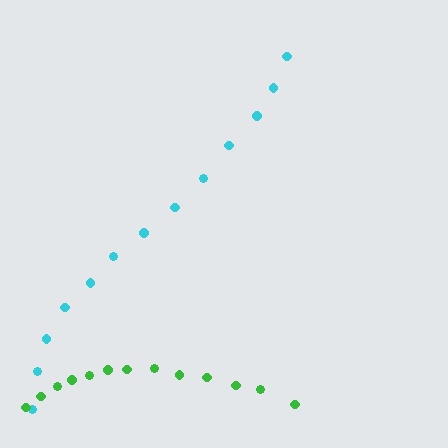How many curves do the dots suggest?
There are 2 distinct paths.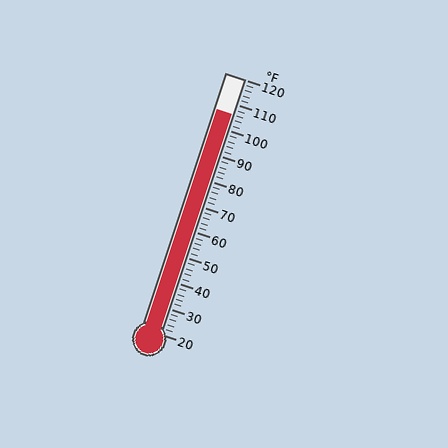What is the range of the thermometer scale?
The thermometer scale ranges from 20°F to 120°F.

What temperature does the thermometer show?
The thermometer shows approximately 106°F.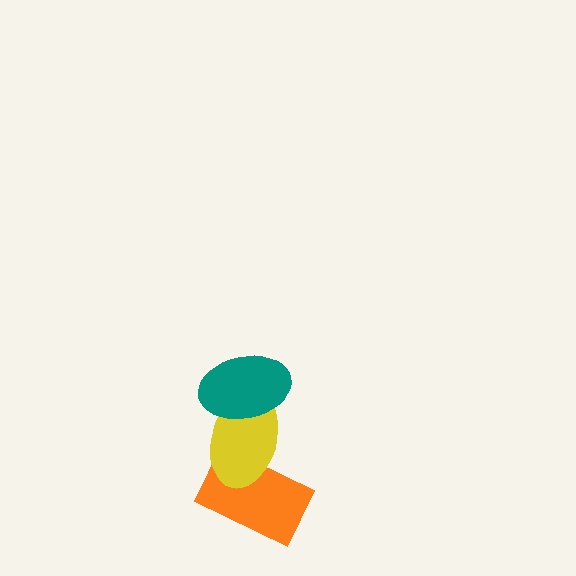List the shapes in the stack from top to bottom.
From top to bottom: the teal ellipse, the yellow ellipse, the orange rectangle.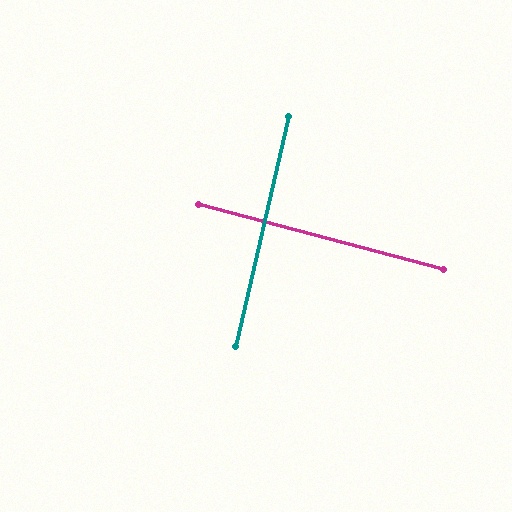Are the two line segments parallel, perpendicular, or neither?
Perpendicular — they meet at approximately 88°.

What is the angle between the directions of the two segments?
Approximately 88 degrees.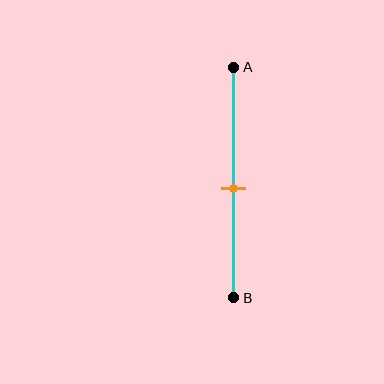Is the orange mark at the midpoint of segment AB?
Yes, the mark is approximately at the midpoint.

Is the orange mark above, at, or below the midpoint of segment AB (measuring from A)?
The orange mark is approximately at the midpoint of segment AB.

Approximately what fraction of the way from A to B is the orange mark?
The orange mark is approximately 55% of the way from A to B.